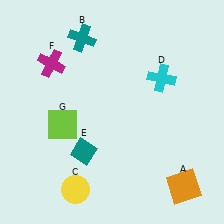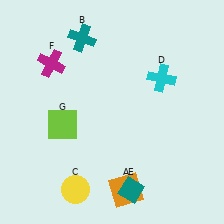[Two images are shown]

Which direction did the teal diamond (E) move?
The teal diamond (E) moved right.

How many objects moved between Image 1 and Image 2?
2 objects moved between the two images.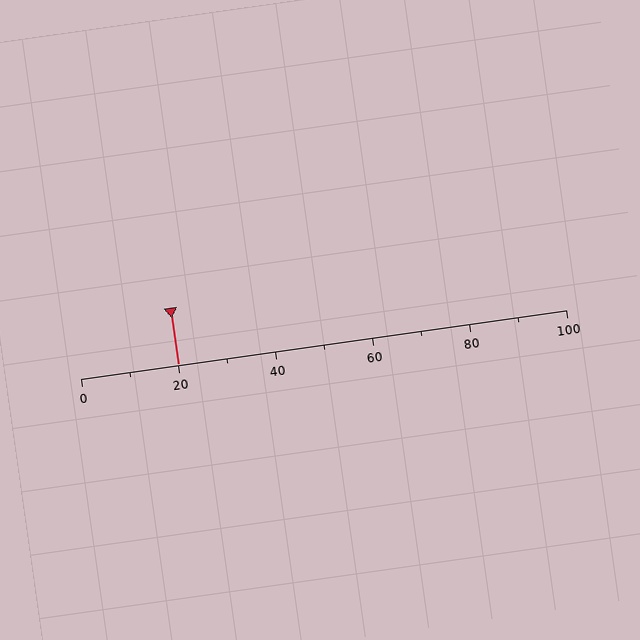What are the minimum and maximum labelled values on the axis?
The axis runs from 0 to 100.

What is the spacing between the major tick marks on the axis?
The major ticks are spaced 20 apart.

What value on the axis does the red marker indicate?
The marker indicates approximately 20.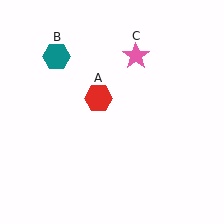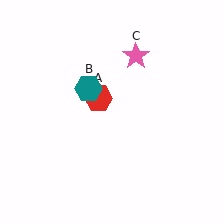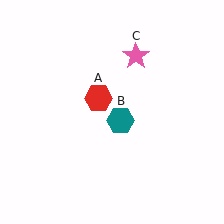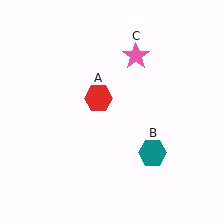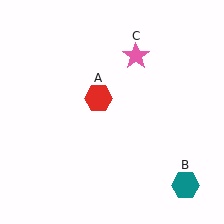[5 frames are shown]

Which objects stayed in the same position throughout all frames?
Red hexagon (object A) and pink star (object C) remained stationary.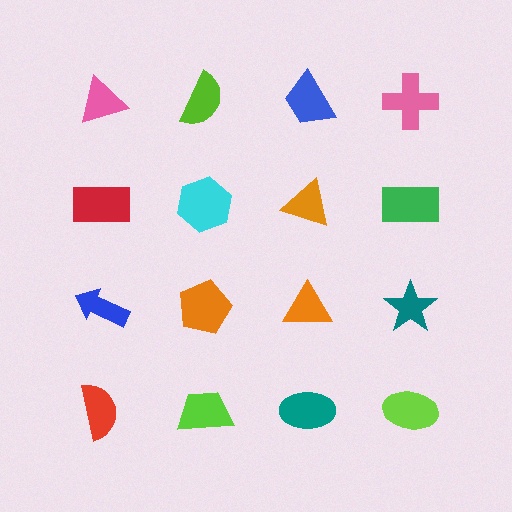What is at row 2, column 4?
A green rectangle.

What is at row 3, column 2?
An orange pentagon.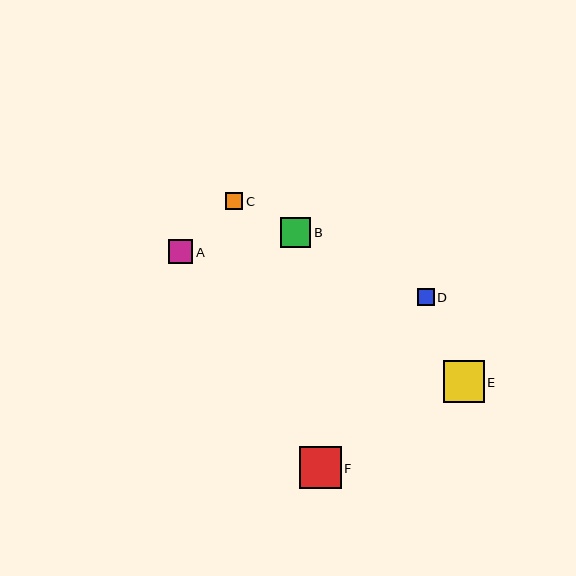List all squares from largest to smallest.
From largest to smallest: F, E, B, A, C, D.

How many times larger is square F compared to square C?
Square F is approximately 2.4 times the size of square C.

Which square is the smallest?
Square D is the smallest with a size of approximately 17 pixels.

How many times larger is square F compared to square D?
Square F is approximately 2.5 times the size of square D.